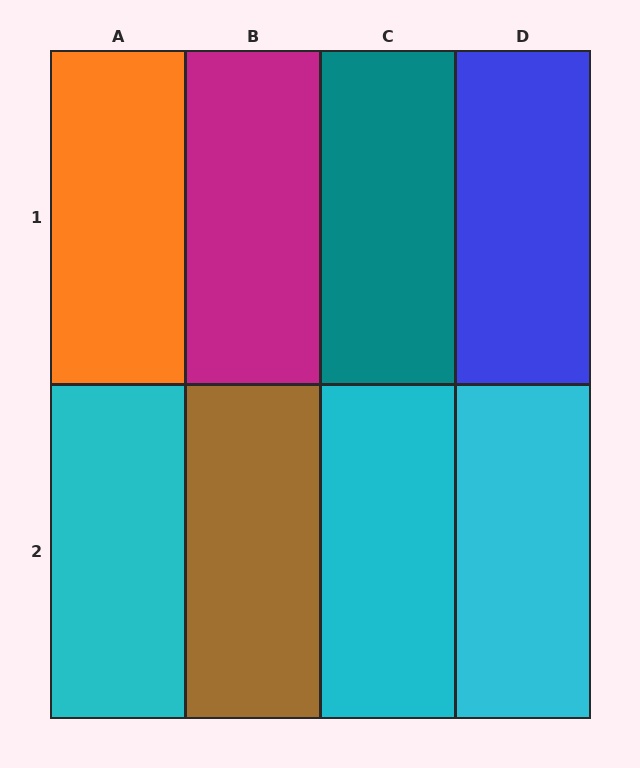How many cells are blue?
1 cell is blue.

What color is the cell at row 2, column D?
Cyan.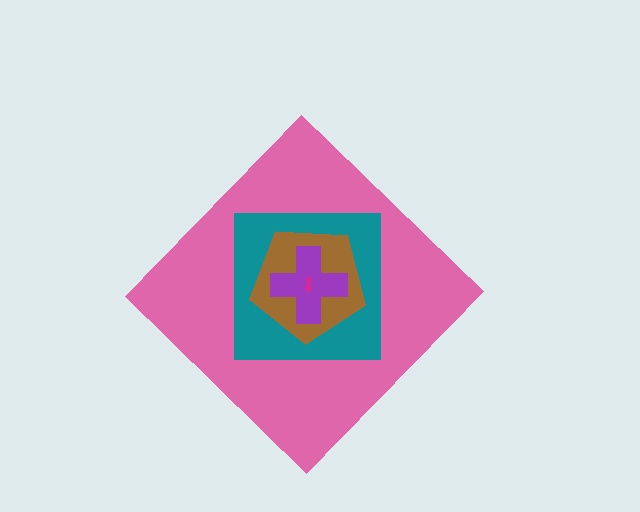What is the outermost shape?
The pink diamond.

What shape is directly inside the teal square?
The brown pentagon.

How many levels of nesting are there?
5.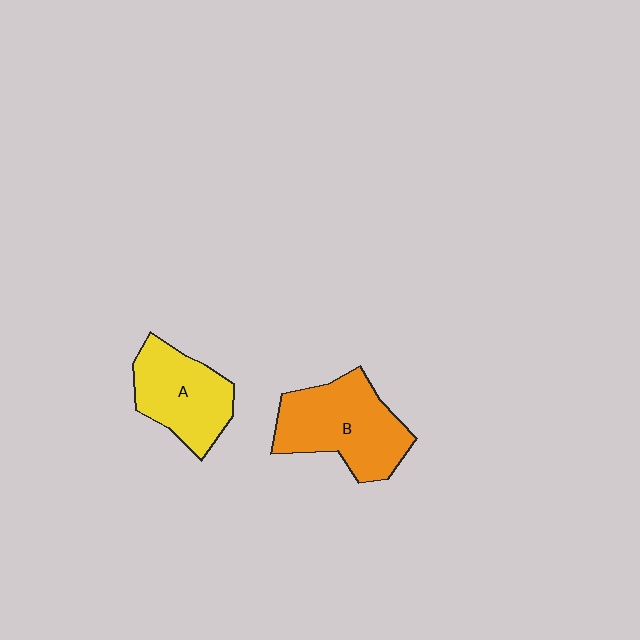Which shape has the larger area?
Shape B (orange).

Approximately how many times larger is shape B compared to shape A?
Approximately 1.3 times.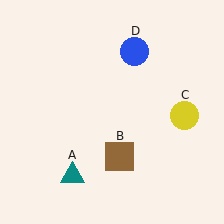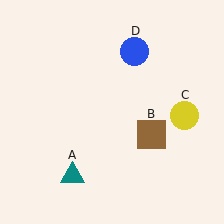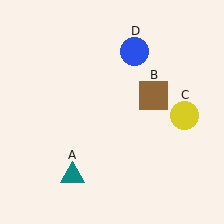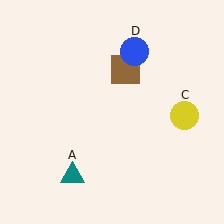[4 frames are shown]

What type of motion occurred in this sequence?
The brown square (object B) rotated counterclockwise around the center of the scene.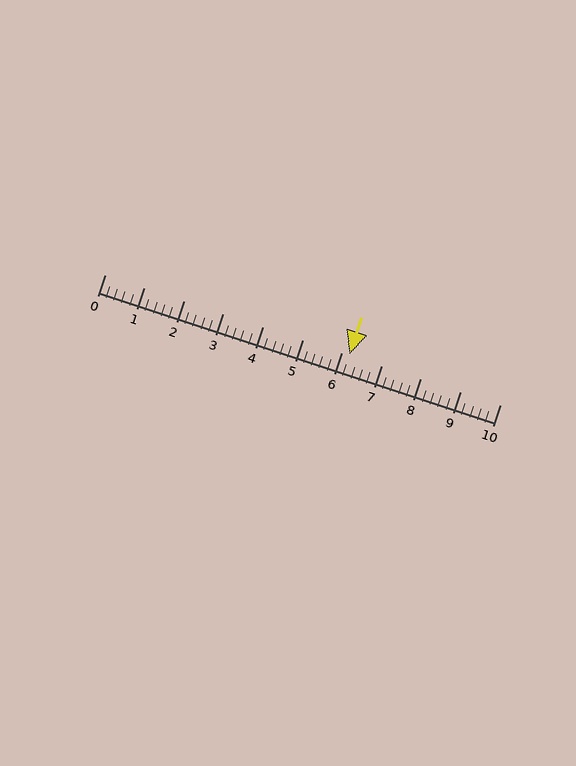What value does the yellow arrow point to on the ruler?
The yellow arrow points to approximately 6.2.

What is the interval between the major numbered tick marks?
The major tick marks are spaced 1 units apart.